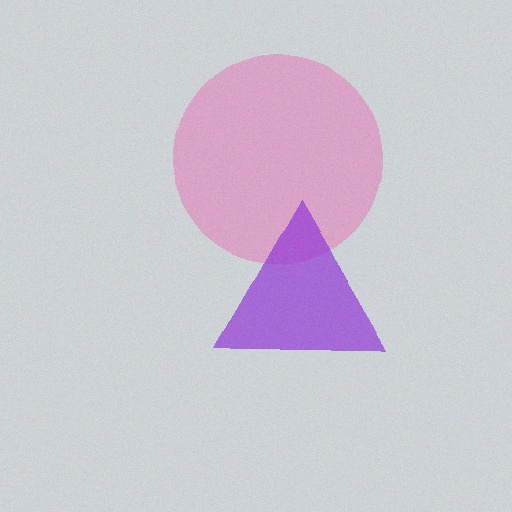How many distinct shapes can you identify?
There are 2 distinct shapes: a pink circle, a purple triangle.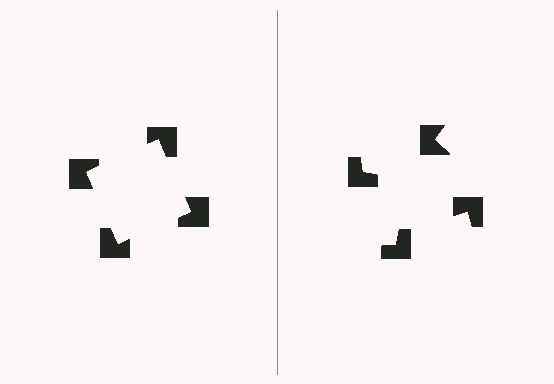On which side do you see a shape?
An illusory square appears on the left side. On the right side the wedge cuts are rotated, so no coherent shape forms.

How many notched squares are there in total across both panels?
8 — 4 on each side.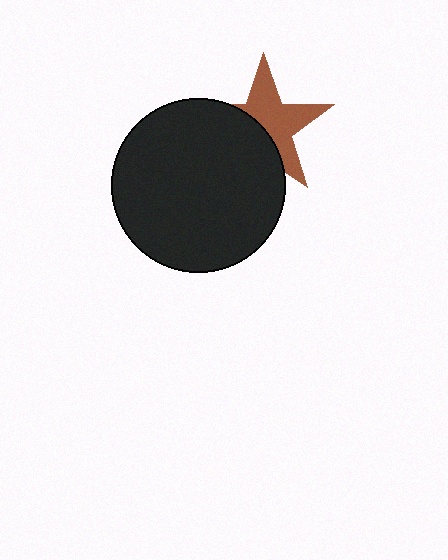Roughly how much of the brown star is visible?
About half of it is visible (roughly 55%).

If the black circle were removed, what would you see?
You would see the complete brown star.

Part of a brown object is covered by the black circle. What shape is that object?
It is a star.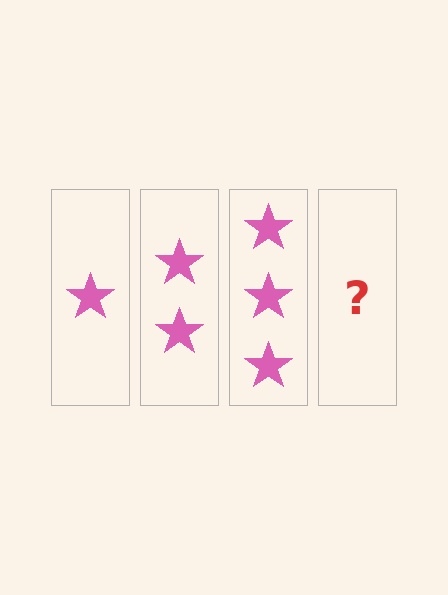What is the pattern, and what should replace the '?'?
The pattern is that each step adds one more star. The '?' should be 4 stars.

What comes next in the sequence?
The next element should be 4 stars.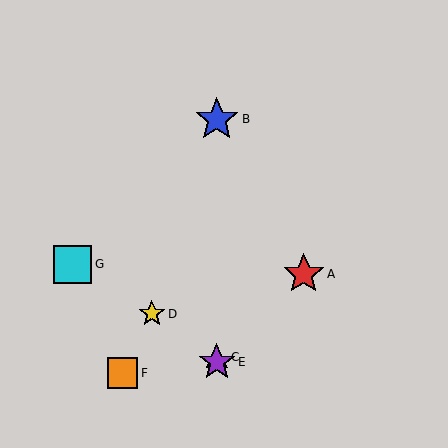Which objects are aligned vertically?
Objects B, C, E are aligned vertically.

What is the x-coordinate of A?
Object A is at x≈304.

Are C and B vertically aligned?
Yes, both are at x≈217.